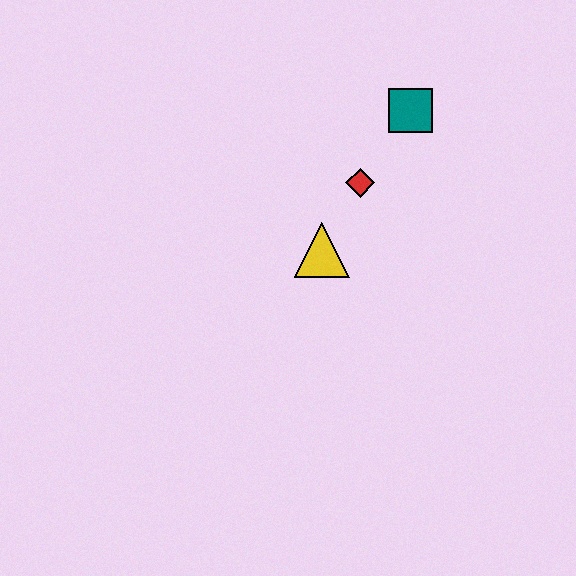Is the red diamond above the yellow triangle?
Yes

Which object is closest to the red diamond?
The yellow triangle is closest to the red diamond.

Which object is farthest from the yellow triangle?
The teal square is farthest from the yellow triangle.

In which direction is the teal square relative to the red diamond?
The teal square is above the red diamond.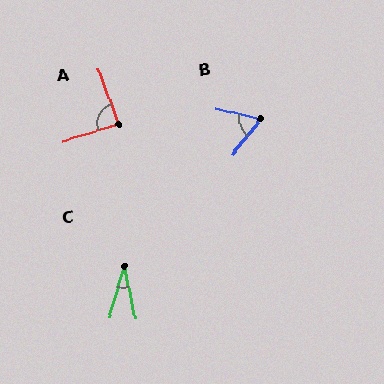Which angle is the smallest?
C, at approximately 28 degrees.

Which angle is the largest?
A, at approximately 86 degrees.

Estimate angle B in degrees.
Approximately 65 degrees.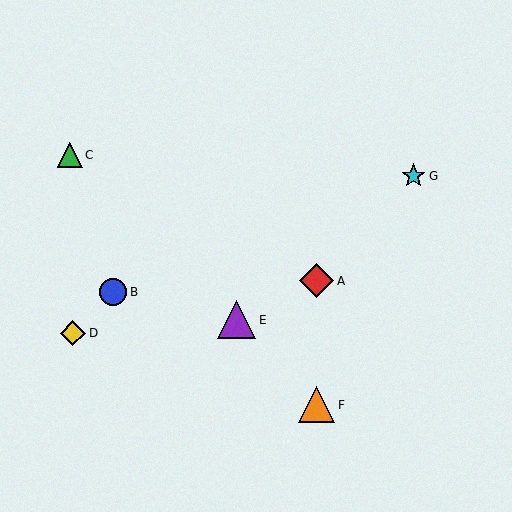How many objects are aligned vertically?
2 objects (A, F) are aligned vertically.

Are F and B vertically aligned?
No, F is at x≈317 and B is at x≈113.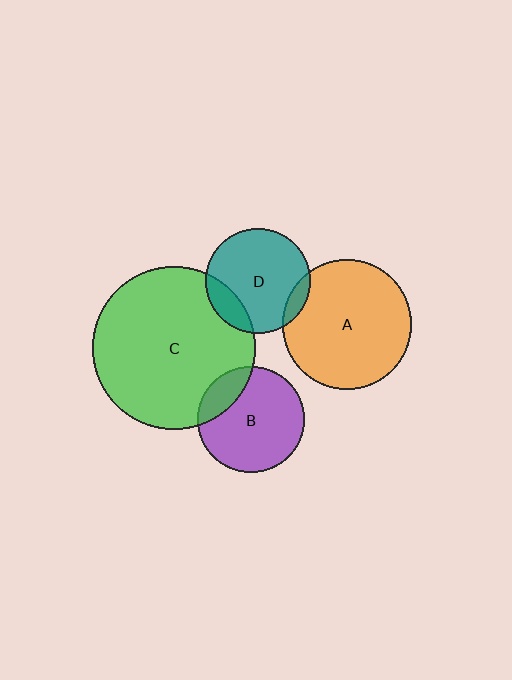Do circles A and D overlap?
Yes.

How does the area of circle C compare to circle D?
Approximately 2.4 times.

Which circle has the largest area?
Circle C (green).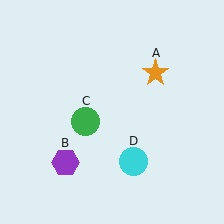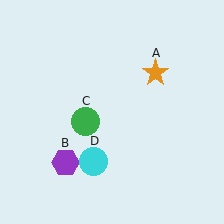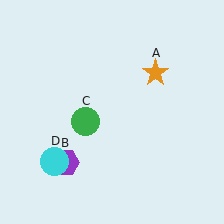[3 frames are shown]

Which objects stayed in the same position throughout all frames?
Orange star (object A) and purple hexagon (object B) and green circle (object C) remained stationary.